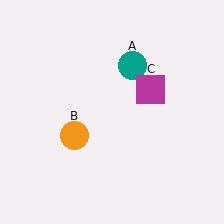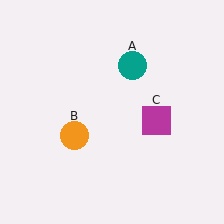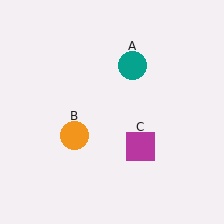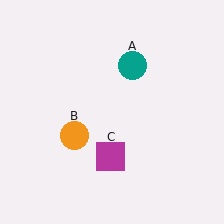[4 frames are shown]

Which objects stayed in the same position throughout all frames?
Teal circle (object A) and orange circle (object B) remained stationary.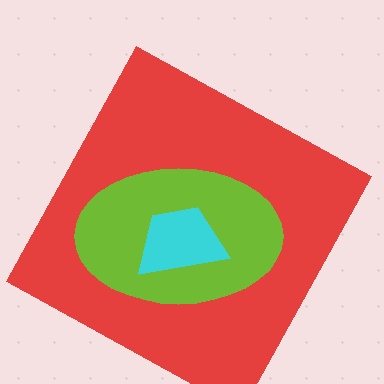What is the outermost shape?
The red square.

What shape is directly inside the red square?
The lime ellipse.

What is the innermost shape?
The cyan trapezoid.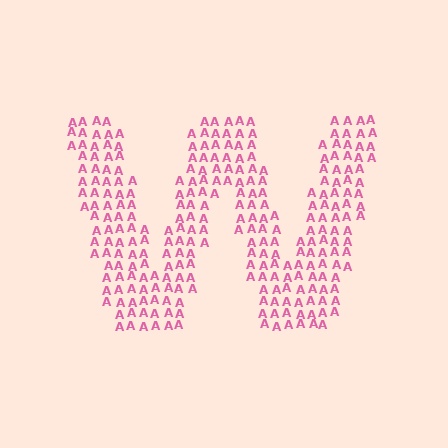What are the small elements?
The small elements are letter A's.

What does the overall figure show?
The overall figure shows the letter W.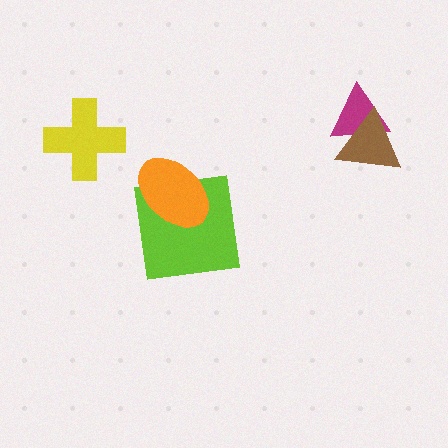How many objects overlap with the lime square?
1 object overlaps with the lime square.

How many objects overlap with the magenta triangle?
1 object overlaps with the magenta triangle.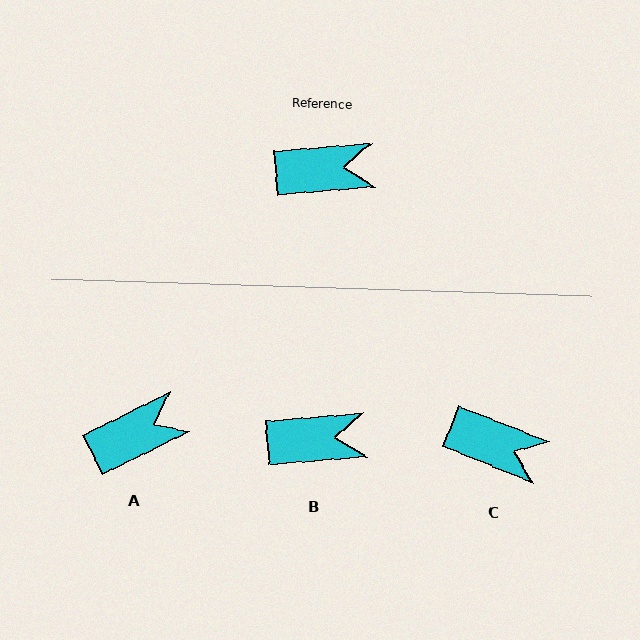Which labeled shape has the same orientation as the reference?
B.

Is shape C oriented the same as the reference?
No, it is off by about 26 degrees.